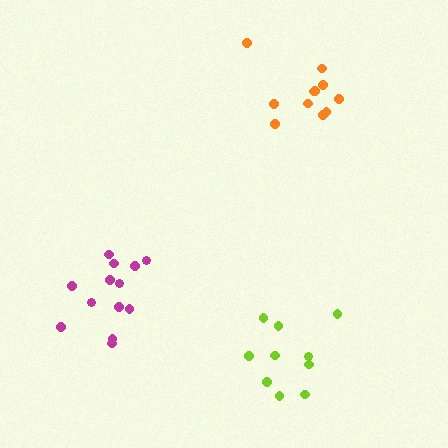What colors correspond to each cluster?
The clusters are colored: lime, orange, magenta.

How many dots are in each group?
Group 1: 10 dots, Group 2: 11 dots, Group 3: 13 dots (34 total).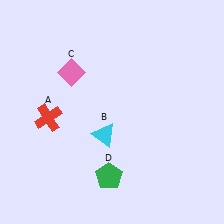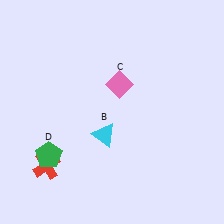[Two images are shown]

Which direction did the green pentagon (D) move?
The green pentagon (D) moved left.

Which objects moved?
The objects that moved are: the red cross (A), the pink diamond (C), the green pentagon (D).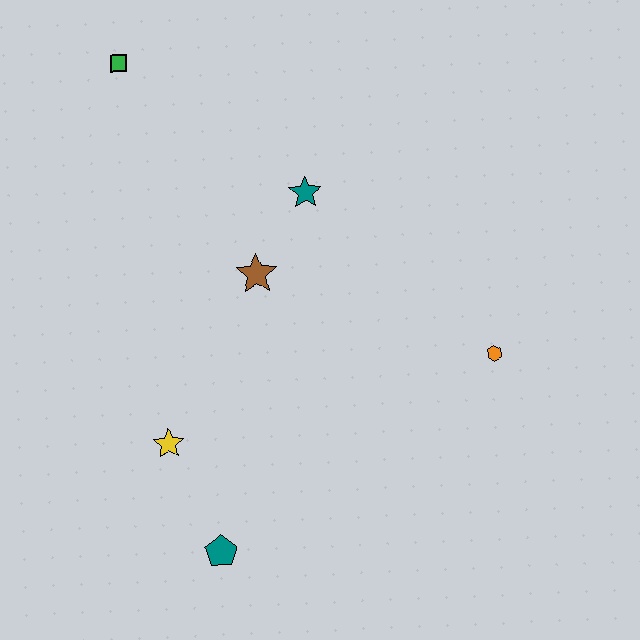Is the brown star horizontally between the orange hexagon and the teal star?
No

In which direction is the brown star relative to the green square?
The brown star is below the green square.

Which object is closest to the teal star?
The brown star is closest to the teal star.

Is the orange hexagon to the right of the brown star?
Yes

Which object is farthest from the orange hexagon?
The green square is farthest from the orange hexagon.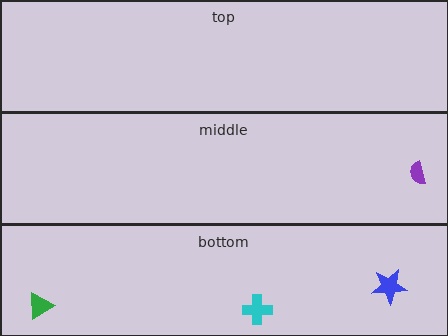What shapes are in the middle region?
The purple semicircle.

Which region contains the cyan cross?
The bottom region.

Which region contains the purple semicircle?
The middle region.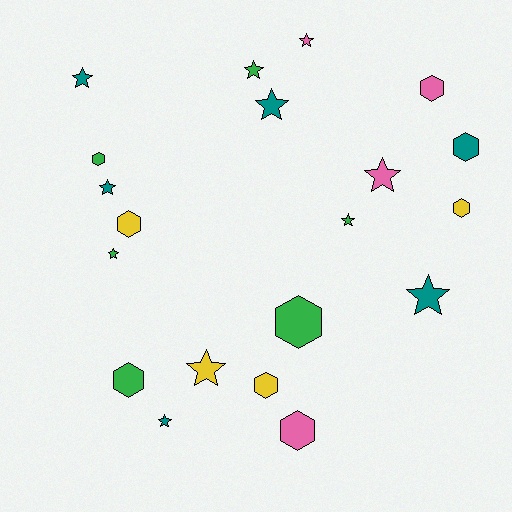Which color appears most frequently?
Green, with 6 objects.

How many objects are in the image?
There are 20 objects.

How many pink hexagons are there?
There are 2 pink hexagons.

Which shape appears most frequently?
Star, with 11 objects.